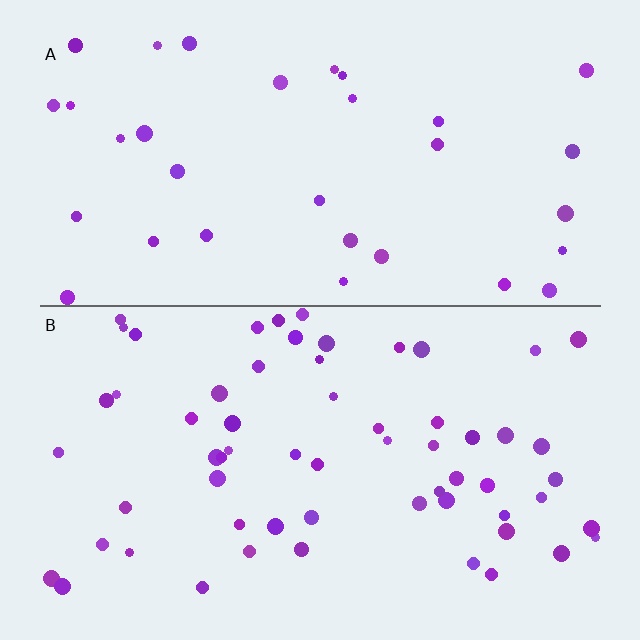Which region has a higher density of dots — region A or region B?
B (the bottom).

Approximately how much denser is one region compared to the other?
Approximately 1.9× — region B over region A.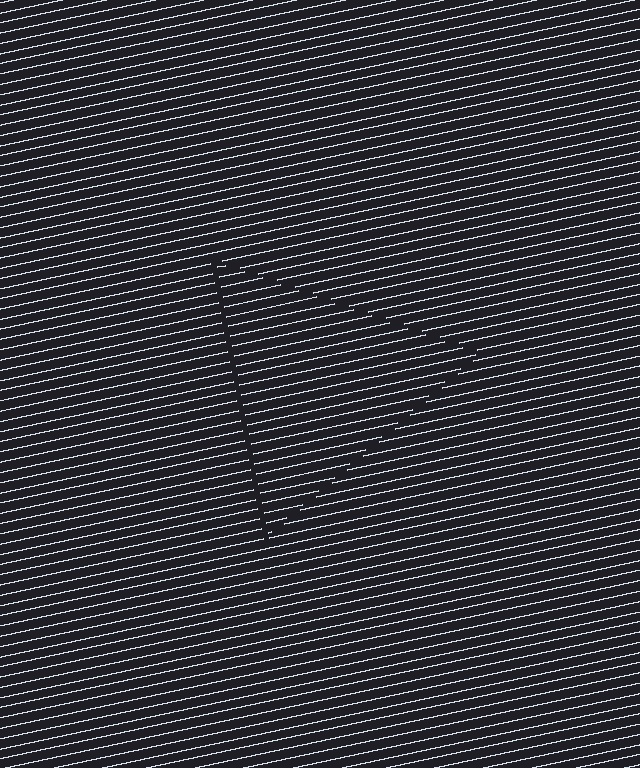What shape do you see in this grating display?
An illusory triangle. The interior of the shape contains the same grating, shifted by half a period — the contour is defined by the phase discontinuity where line-ends from the inner and outer gratings abut.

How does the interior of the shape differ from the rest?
The interior of the shape contains the same grating, shifted by half a period — the contour is defined by the phase discontinuity where line-ends from the inner and outer gratings abut.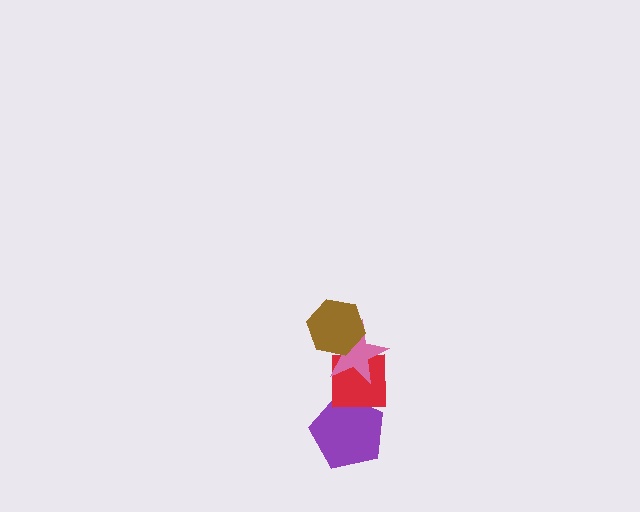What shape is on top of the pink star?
The brown hexagon is on top of the pink star.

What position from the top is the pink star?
The pink star is 2nd from the top.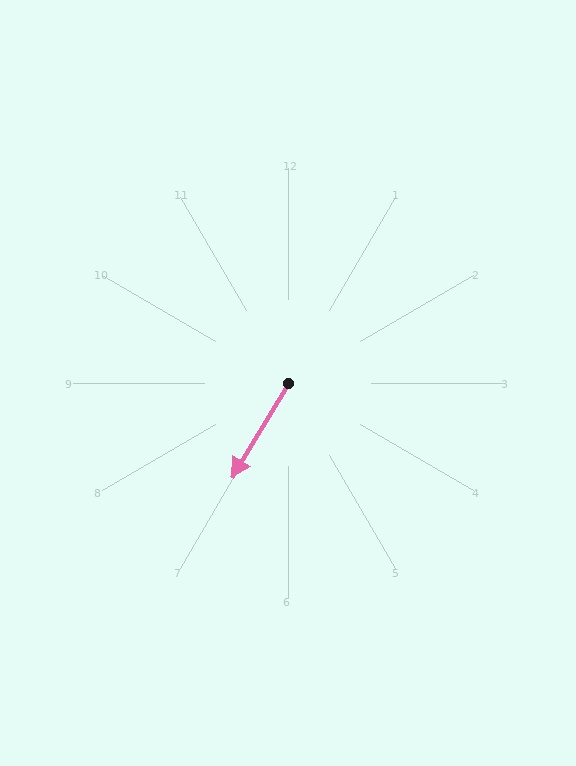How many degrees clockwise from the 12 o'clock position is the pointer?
Approximately 211 degrees.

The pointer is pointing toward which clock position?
Roughly 7 o'clock.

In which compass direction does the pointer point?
Southwest.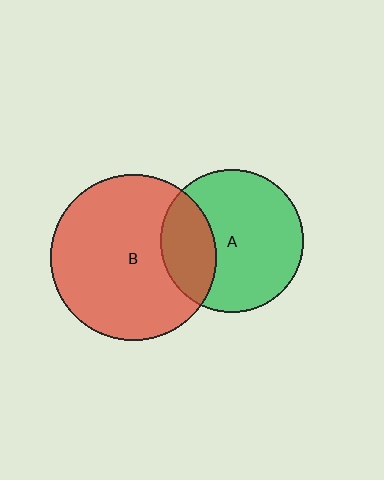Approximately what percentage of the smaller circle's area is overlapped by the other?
Approximately 30%.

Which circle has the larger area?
Circle B (red).